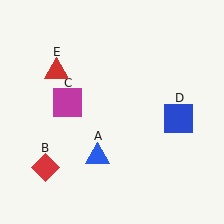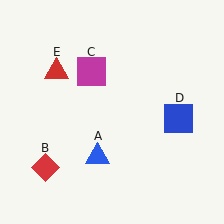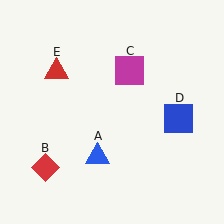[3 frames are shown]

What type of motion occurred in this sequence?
The magenta square (object C) rotated clockwise around the center of the scene.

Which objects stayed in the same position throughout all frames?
Blue triangle (object A) and red diamond (object B) and blue square (object D) and red triangle (object E) remained stationary.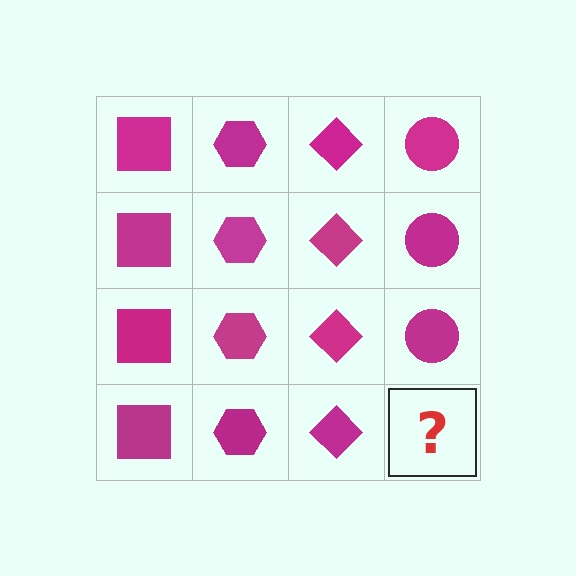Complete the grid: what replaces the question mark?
The question mark should be replaced with a magenta circle.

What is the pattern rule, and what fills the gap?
The rule is that each column has a consistent shape. The gap should be filled with a magenta circle.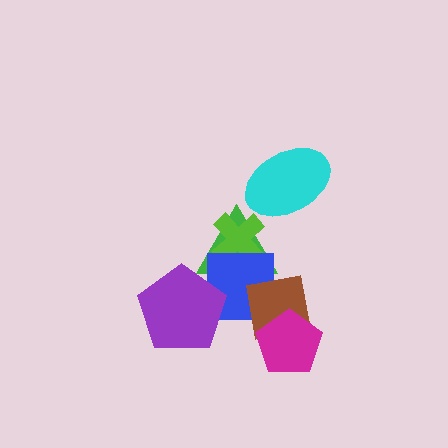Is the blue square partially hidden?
Yes, it is partially covered by another shape.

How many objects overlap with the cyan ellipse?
0 objects overlap with the cyan ellipse.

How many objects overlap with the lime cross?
2 objects overlap with the lime cross.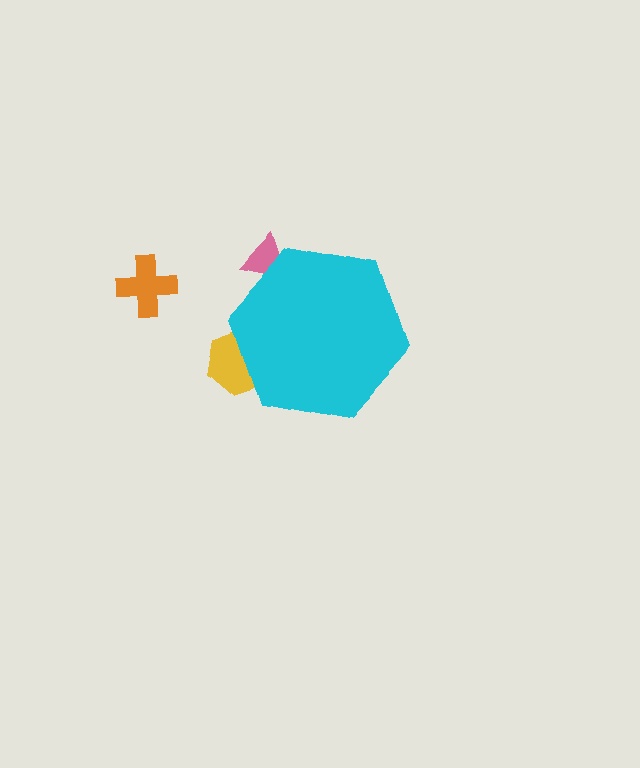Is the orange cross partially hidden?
No, the orange cross is fully visible.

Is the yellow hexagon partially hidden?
Yes, the yellow hexagon is partially hidden behind the cyan hexagon.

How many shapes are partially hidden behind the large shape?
2 shapes are partially hidden.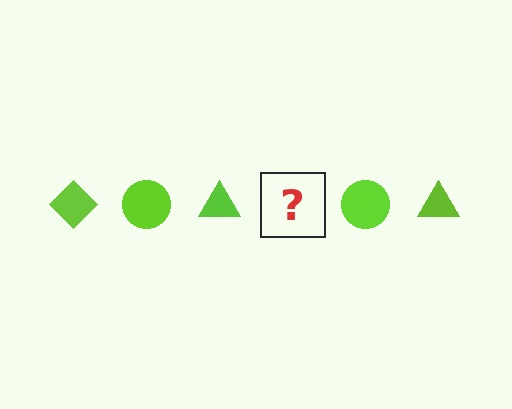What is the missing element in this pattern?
The missing element is a lime diamond.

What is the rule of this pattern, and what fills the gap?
The rule is that the pattern cycles through diamond, circle, triangle shapes in lime. The gap should be filled with a lime diamond.